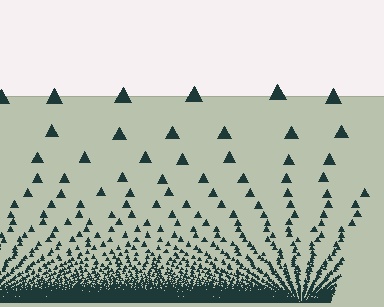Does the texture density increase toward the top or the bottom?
Density increases toward the bottom.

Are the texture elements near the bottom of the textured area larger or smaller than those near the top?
Smaller. The gradient is inverted — elements near the bottom are smaller and denser.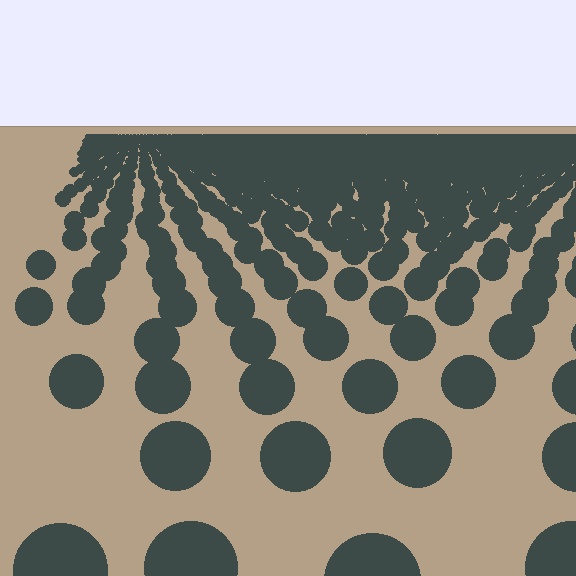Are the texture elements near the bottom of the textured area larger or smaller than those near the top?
Larger. Near the bottom, elements are closer to the viewer and appear at a bigger on-screen size.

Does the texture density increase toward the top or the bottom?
Density increases toward the top.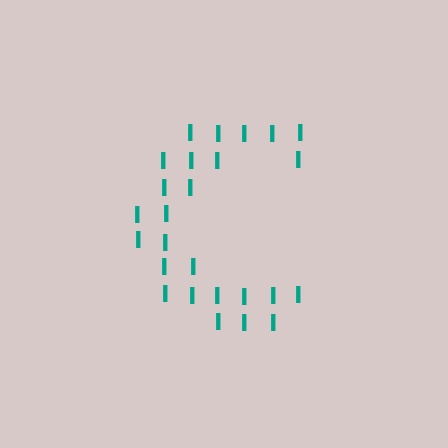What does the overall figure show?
The overall figure shows the letter C.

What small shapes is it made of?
It is made of small letter I's.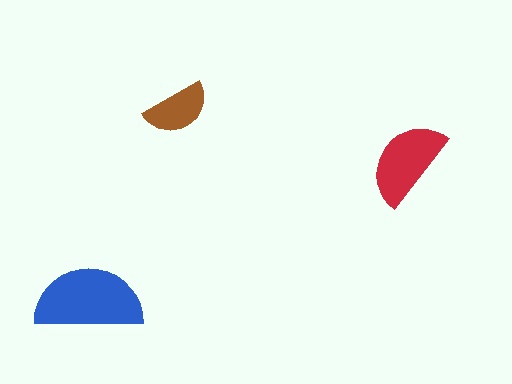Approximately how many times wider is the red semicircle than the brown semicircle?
About 1.5 times wider.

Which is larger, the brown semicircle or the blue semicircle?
The blue one.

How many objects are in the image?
There are 3 objects in the image.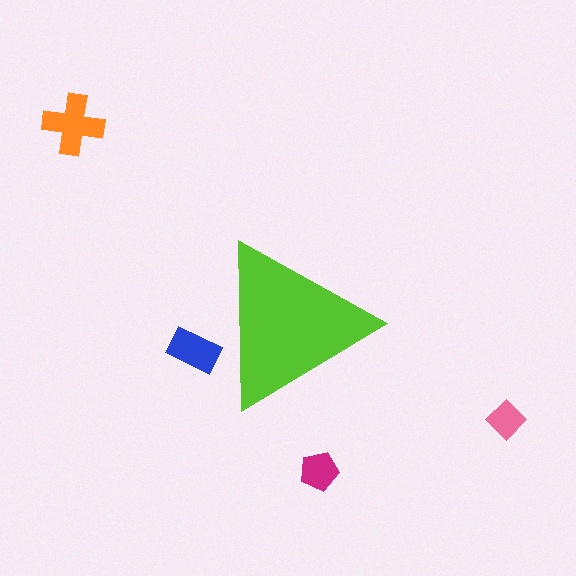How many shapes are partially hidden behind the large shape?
1 shape is partially hidden.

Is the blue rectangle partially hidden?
Yes, the blue rectangle is partially hidden behind the lime triangle.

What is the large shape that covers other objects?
A lime triangle.